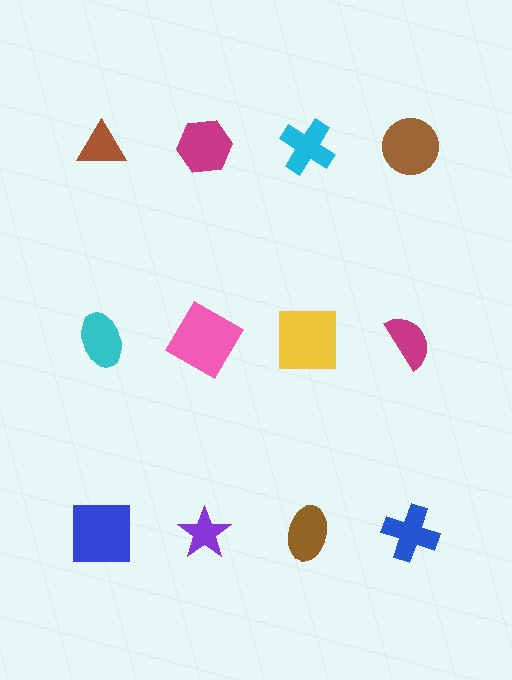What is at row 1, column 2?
A magenta hexagon.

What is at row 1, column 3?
A cyan cross.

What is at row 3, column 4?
A blue cross.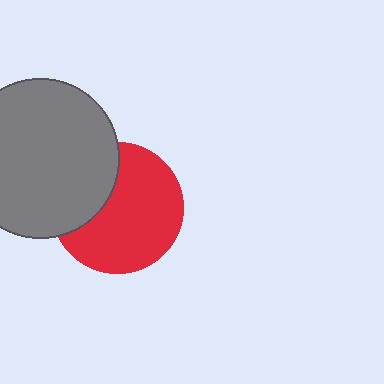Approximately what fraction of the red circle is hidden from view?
Roughly 31% of the red circle is hidden behind the gray circle.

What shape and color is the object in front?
The object in front is a gray circle.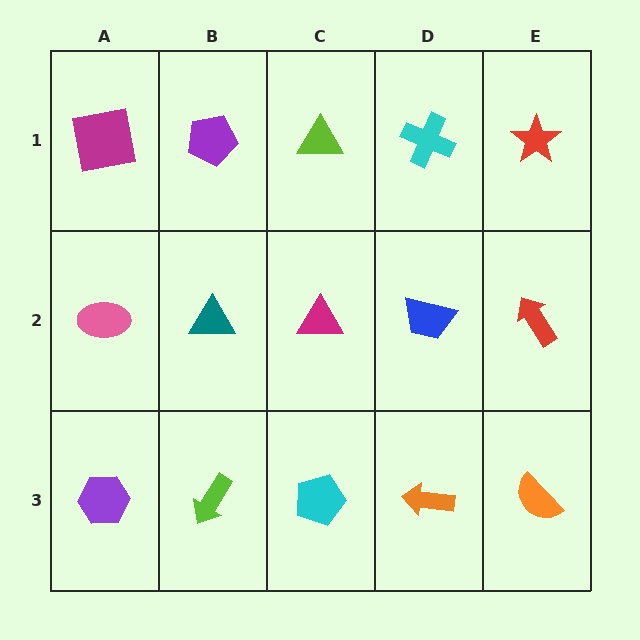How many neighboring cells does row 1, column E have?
2.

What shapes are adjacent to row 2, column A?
A magenta square (row 1, column A), a purple hexagon (row 3, column A), a teal triangle (row 2, column B).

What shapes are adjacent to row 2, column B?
A purple pentagon (row 1, column B), a lime arrow (row 3, column B), a pink ellipse (row 2, column A), a magenta triangle (row 2, column C).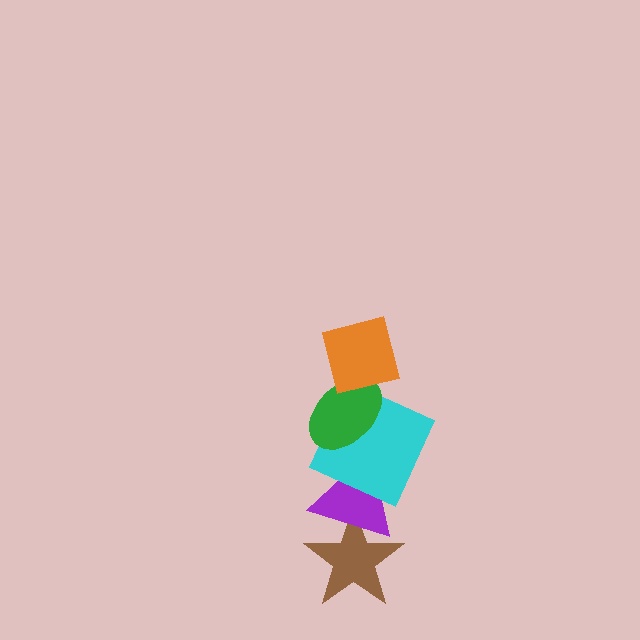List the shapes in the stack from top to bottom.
From top to bottom: the orange square, the green ellipse, the cyan square, the purple triangle, the brown star.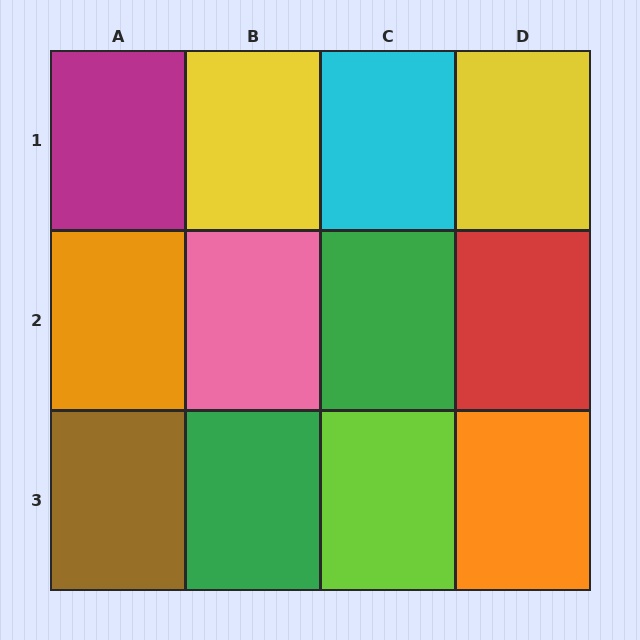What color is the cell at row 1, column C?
Cyan.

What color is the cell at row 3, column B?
Green.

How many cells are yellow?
2 cells are yellow.